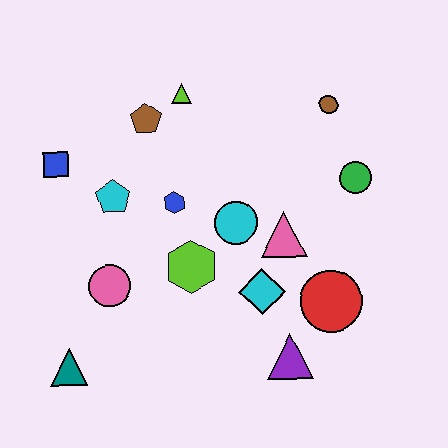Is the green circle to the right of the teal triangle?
Yes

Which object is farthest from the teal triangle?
The brown circle is farthest from the teal triangle.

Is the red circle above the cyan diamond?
No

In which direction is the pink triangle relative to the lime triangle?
The pink triangle is below the lime triangle.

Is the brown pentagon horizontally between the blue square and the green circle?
Yes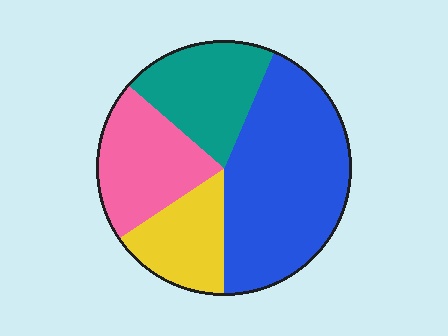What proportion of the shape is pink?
Pink covers 21% of the shape.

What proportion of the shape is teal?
Teal takes up between a sixth and a third of the shape.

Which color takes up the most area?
Blue, at roughly 45%.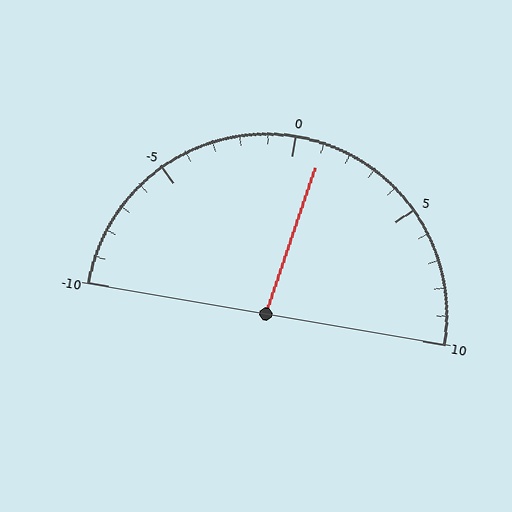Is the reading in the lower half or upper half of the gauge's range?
The reading is in the upper half of the range (-10 to 10).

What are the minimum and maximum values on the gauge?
The gauge ranges from -10 to 10.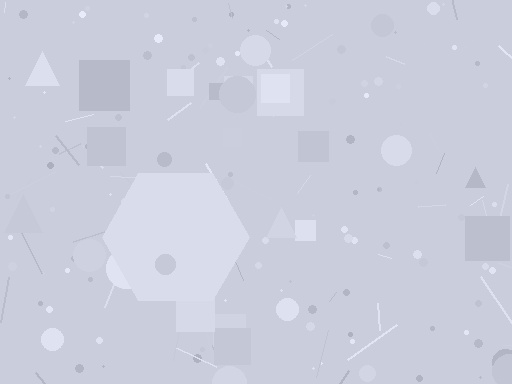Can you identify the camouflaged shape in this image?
The camouflaged shape is a hexagon.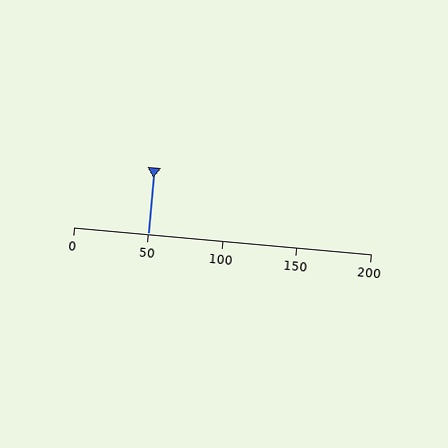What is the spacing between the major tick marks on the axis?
The major ticks are spaced 50 apart.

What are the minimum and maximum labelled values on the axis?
The axis runs from 0 to 200.